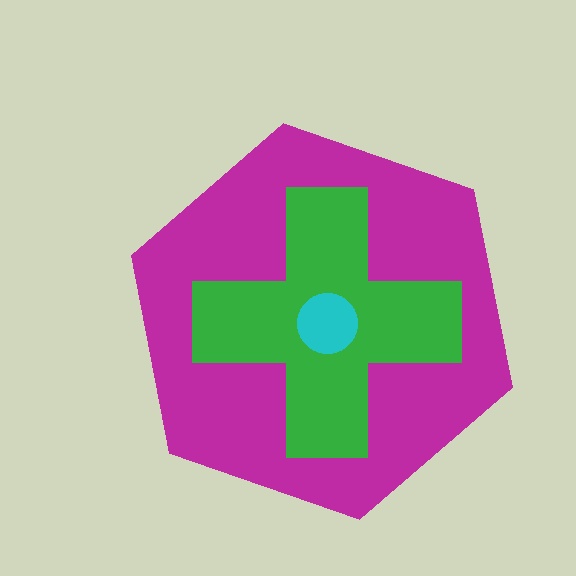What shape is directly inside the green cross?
The cyan circle.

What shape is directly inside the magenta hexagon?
The green cross.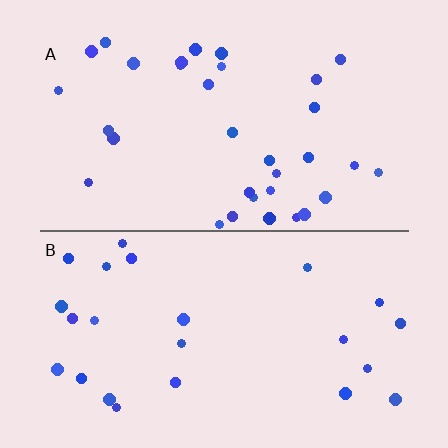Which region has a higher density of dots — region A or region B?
A (the top).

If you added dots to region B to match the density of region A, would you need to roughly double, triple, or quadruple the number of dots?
Approximately double.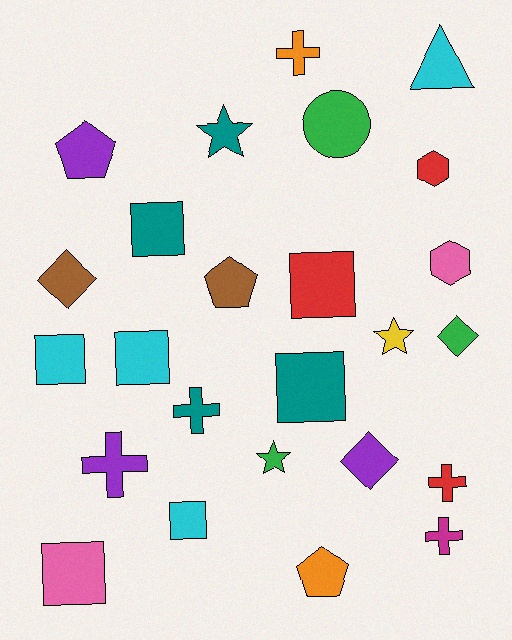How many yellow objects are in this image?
There is 1 yellow object.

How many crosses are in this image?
There are 5 crosses.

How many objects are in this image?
There are 25 objects.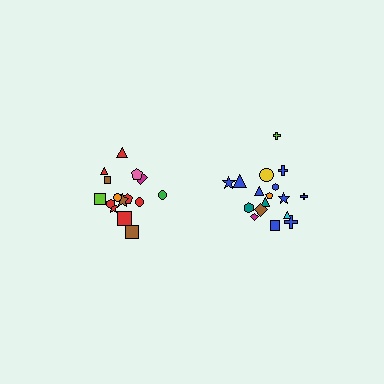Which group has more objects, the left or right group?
The right group.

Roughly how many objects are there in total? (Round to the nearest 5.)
Roughly 35 objects in total.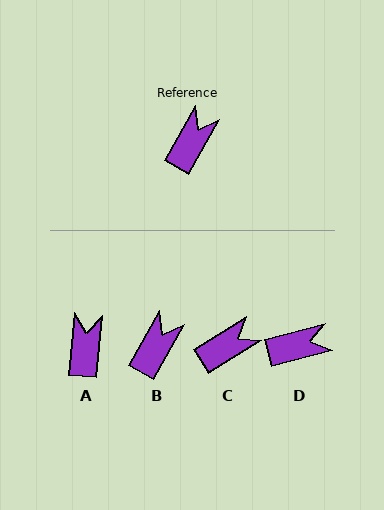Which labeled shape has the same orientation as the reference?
B.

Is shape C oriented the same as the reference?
No, it is off by about 28 degrees.